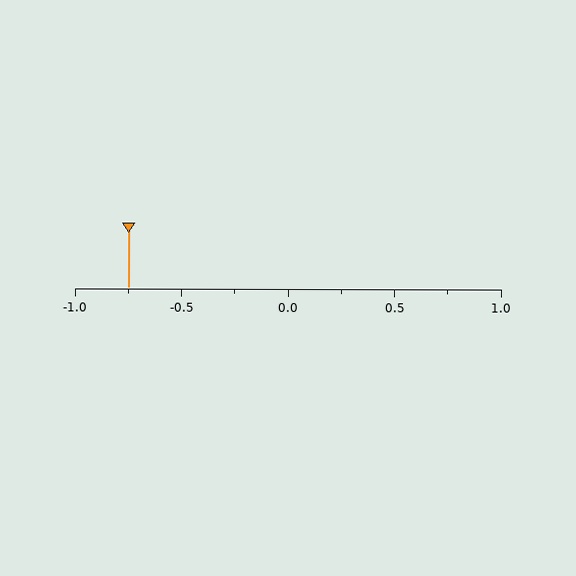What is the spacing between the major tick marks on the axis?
The major ticks are spaced 0.5 apart.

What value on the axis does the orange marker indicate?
The marker indicates approximately -0.75.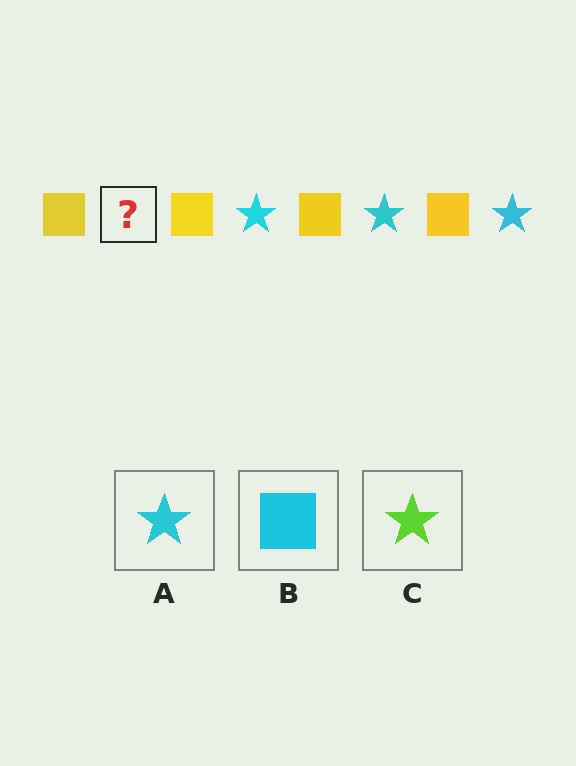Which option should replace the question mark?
Option A.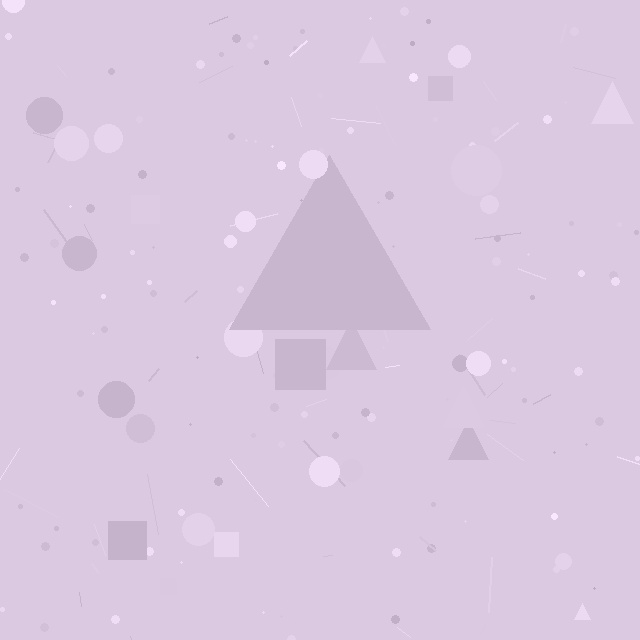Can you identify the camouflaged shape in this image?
The camouflaged shape is a triangle.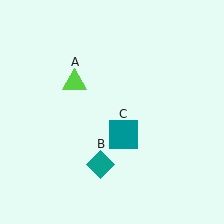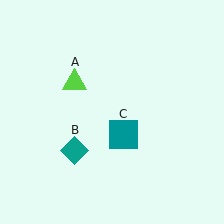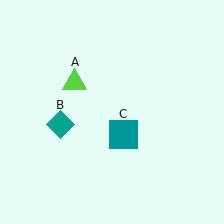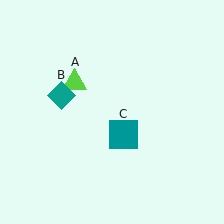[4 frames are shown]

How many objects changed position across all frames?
1 object changed position: teal diamond (object B).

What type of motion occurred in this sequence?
The teal diamond (object B) rotated clockwise around the center of the scene.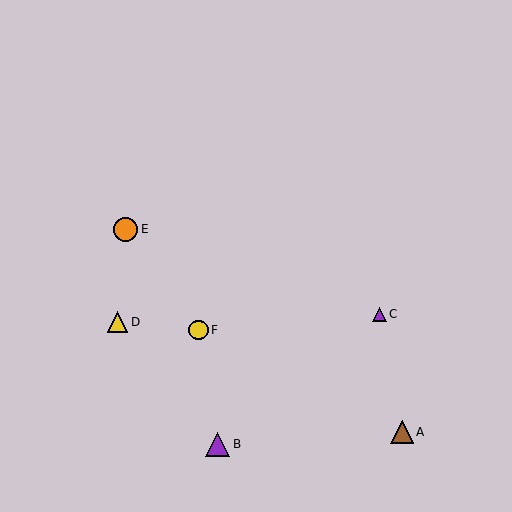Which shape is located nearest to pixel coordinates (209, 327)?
The yellow circle (labeled F) at (199, 330) is nearest to that location.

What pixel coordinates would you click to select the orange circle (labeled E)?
Click at (126, 229) to select the orange circle E.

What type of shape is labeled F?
Shape F is a yellow circle.